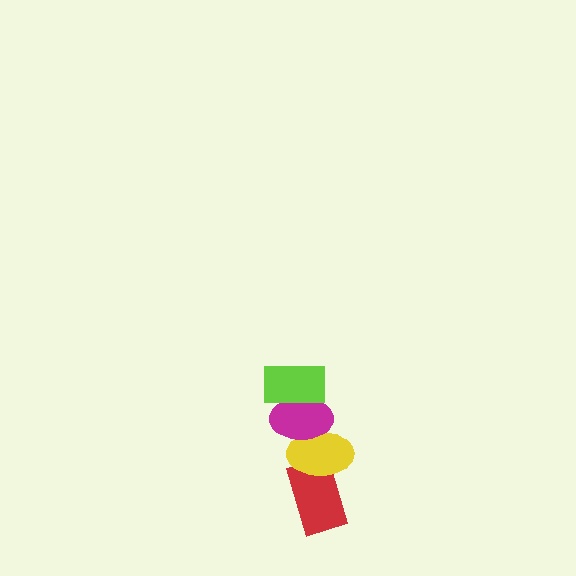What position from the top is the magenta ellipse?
The magenta ellipse is 2nd from the top.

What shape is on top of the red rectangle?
The yellow ellipse is on top of the red rectangle.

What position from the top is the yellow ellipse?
The yellow ellipse is 3rd from the top.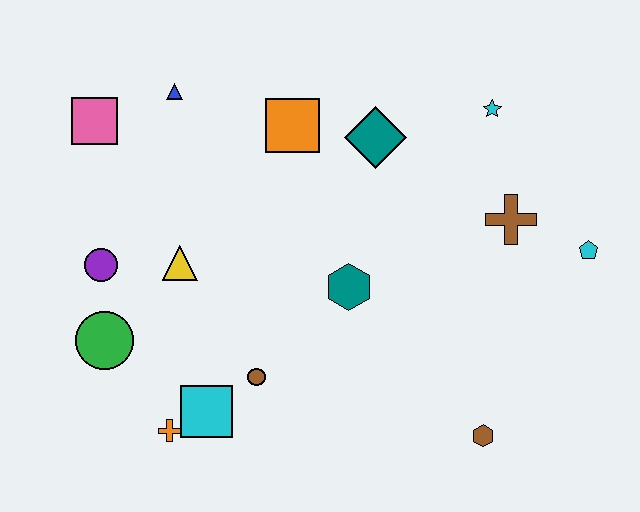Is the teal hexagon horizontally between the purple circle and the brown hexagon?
Yes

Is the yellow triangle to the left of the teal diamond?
Yes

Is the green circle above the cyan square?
Yes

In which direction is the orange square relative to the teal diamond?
The orange square is to the left of the teal diamond.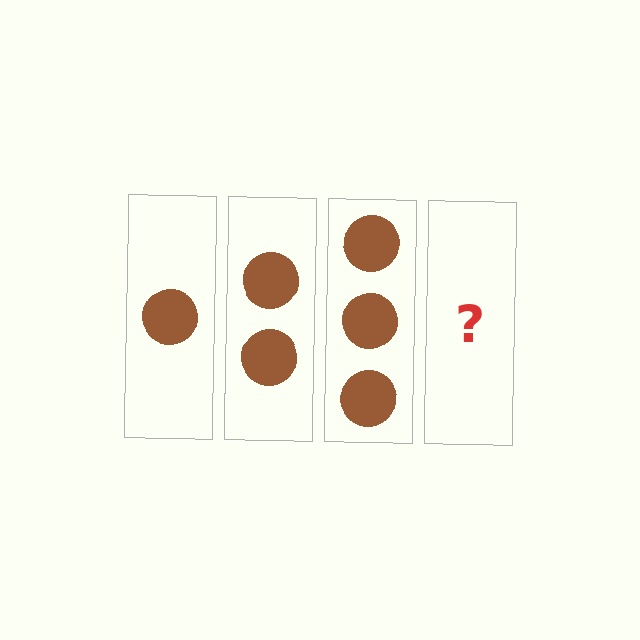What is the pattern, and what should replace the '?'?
The pattern is that each step adds one more circle. The '?' should be 4 circles.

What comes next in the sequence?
The next element should be 4 circles.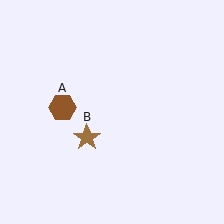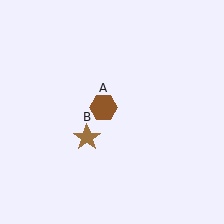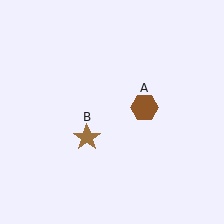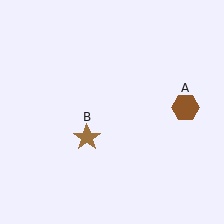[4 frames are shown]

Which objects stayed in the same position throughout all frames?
Brown star (object B) remained stationary.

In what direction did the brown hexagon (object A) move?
The brown hexagon (object A) moved right.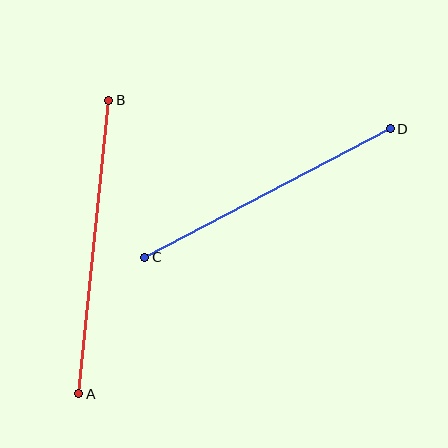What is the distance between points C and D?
The distance is approximately 277 pixels.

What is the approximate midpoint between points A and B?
The midpoint is at approximately (94, 247) pixels.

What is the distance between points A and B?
The distance is approximately 295 pixels.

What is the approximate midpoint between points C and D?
The midpoint is at approximately (267, 193) pixels.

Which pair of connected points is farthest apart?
Points A and B are farthest apart.